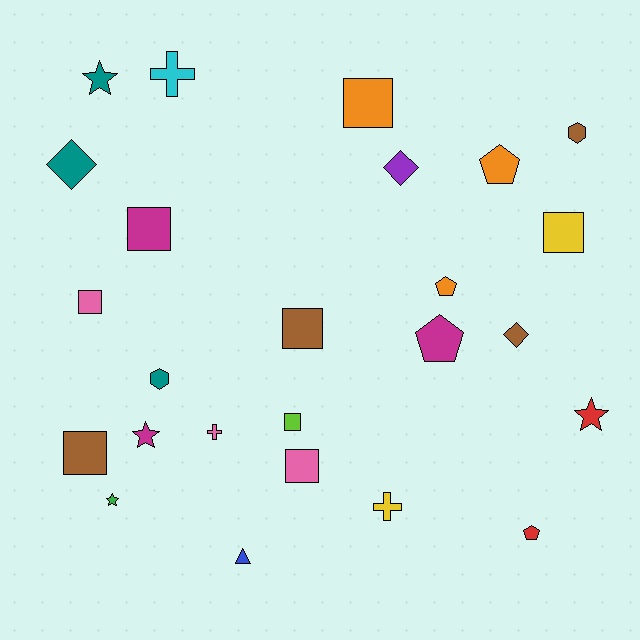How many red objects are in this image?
There are 2 red objects.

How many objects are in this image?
There are 25 objects.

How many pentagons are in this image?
There are 4 pentagons.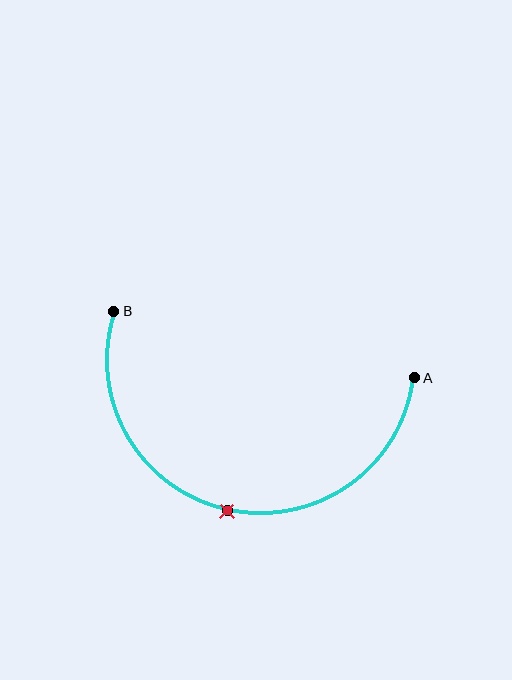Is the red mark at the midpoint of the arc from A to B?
Yes. The red mark lies on the arc at equal arc-length from both A and B — it is the arc midpoint.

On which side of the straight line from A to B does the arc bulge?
The arc bulges below the straight line connecting A and B.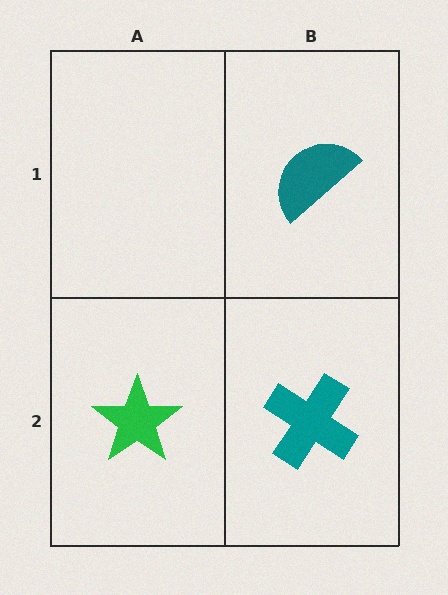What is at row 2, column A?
A green star.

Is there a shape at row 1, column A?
No, that cell is empty.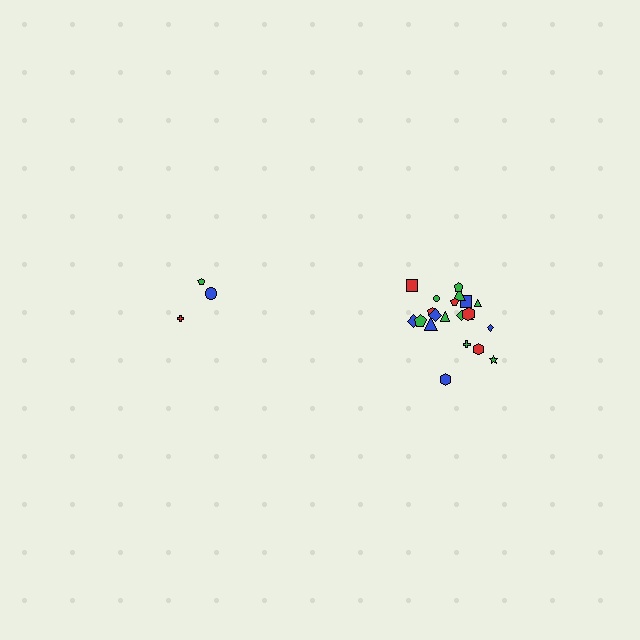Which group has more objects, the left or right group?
The right group.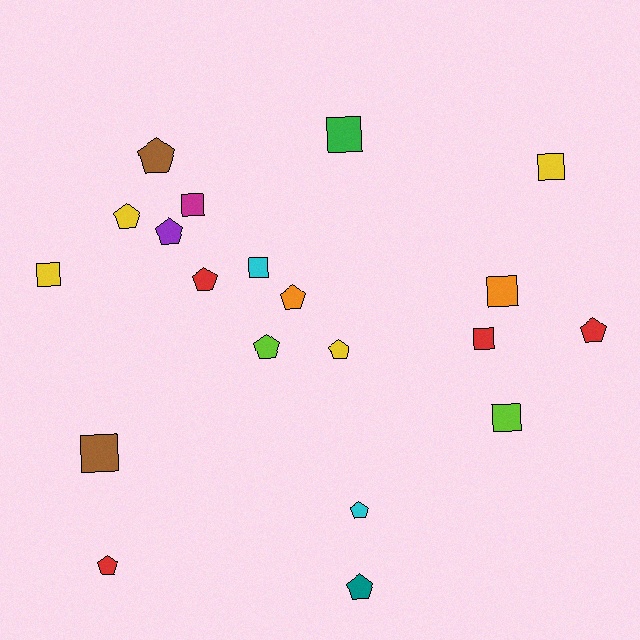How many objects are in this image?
There are 20 objects.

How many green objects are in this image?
There is 1 green object.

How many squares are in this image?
There are 9 squares.